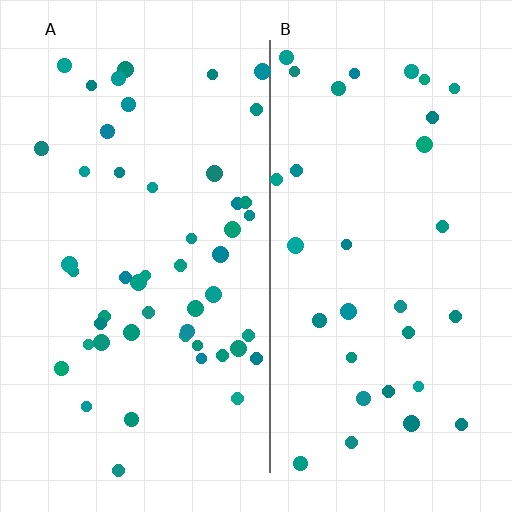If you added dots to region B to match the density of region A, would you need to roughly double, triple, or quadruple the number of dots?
Approximately double.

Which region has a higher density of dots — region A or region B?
A (the left).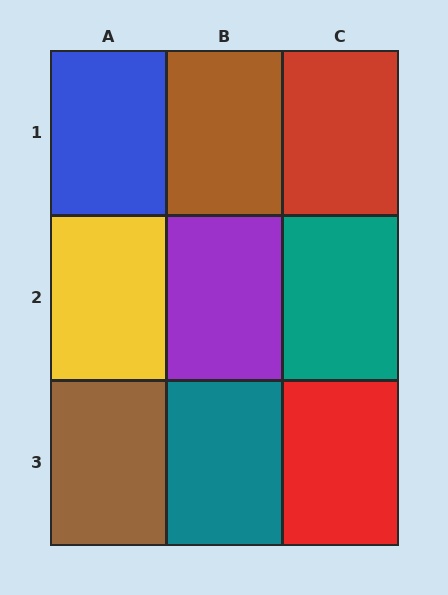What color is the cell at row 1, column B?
Brown.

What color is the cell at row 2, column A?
Yellow.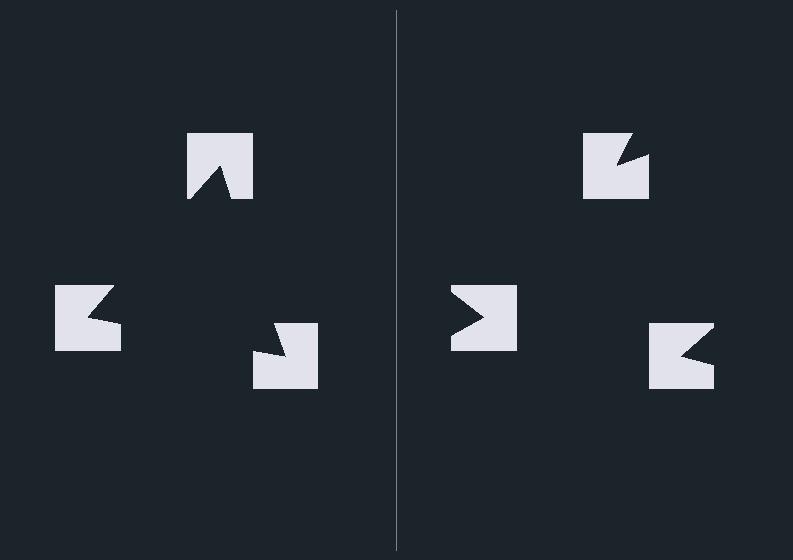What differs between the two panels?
The notched squares are positioned identically on both sides; only the wedge orientations differ. On the left they align to a triangle; on the right they are misaligned.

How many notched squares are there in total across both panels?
6 — 3 on each side.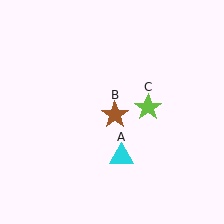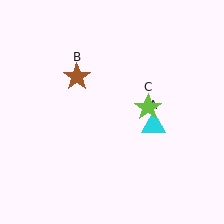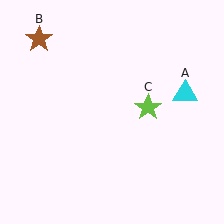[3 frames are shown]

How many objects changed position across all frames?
2 objects changed position: cyan triangle (object A), brown star (object B).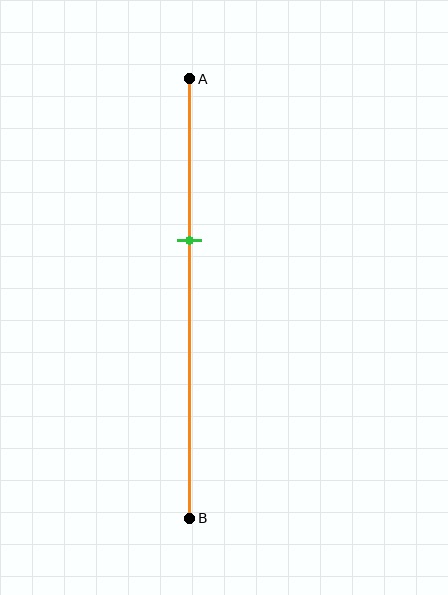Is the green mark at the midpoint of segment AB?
No, the mark is at about 35% from A, not at the 50% midpoint.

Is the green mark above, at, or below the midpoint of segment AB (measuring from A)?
The green mark is above the midpoint of segment AB.